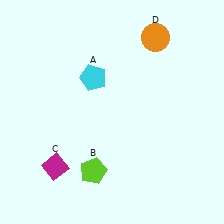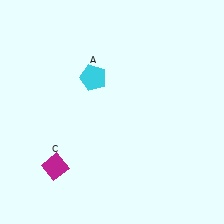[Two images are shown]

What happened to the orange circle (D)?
The orange circle (D) was removed in Image 2. It was in the top-right area of Image 1.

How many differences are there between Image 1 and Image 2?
There are 2 differences between the two images.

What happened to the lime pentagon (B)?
The lime pentagon (B) was removed in Image 2. It was in the bottom-left area of Image 1.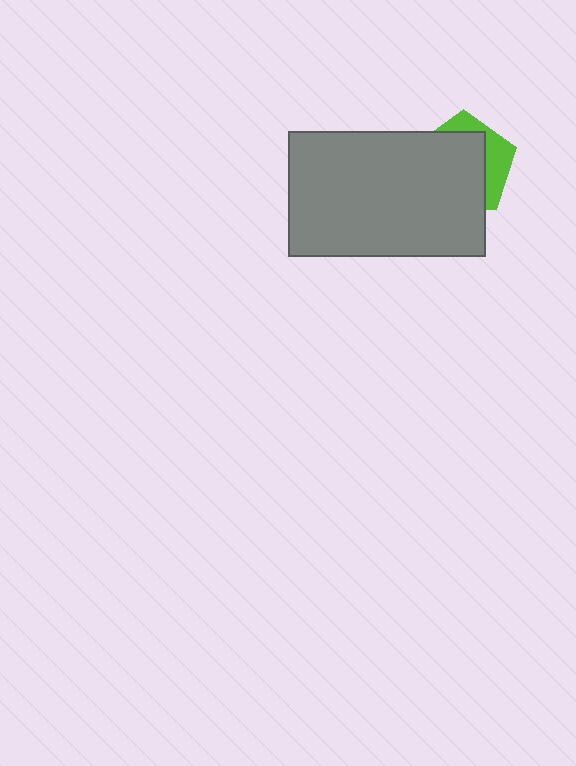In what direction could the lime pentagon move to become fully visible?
The lime pentagon could move toward the upper-right. That would shift it out from behind the gray rectangle entirely.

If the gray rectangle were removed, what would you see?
You would see the complete lime pentagon.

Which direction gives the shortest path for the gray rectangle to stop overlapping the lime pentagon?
Moving toward the lower-left gives the shortest separation.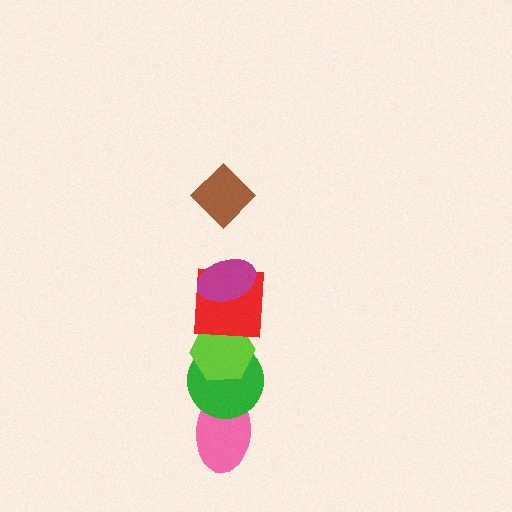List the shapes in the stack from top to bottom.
From top to bottom: the brown diamond, the magenta ellipse, the red square, the lime hexagon, the green circle, the pink ellipse.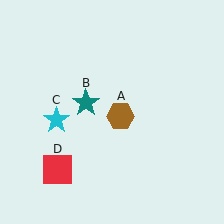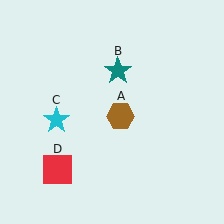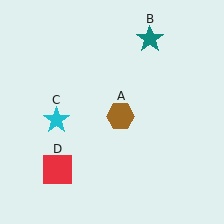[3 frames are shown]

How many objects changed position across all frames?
1 object changed position: teal star (object B).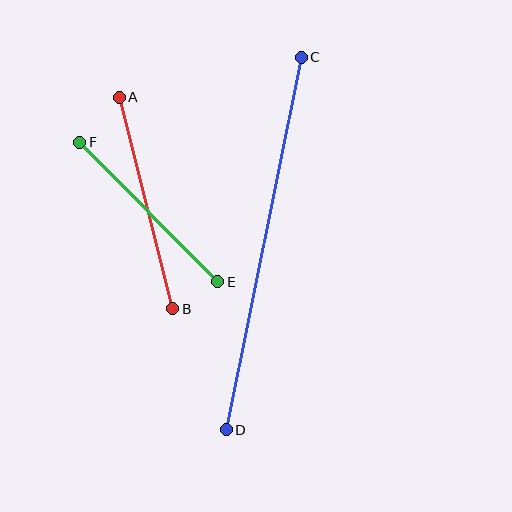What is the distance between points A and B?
The distance is approximately 218 pixels.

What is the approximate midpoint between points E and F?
The midpoint is at approximately (149, 212) pixels.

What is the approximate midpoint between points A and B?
The midpoint is at approximately (146, 203) pixels.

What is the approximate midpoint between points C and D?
The midpoint is at approximately (264, 243) pixels.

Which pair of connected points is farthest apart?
Points C and D are farthest apart.